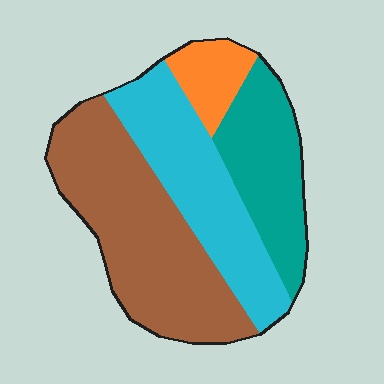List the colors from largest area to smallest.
From largest to smallest: brown, cyan, teal, orange.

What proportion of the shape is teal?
Teal covers around 20% of the shape.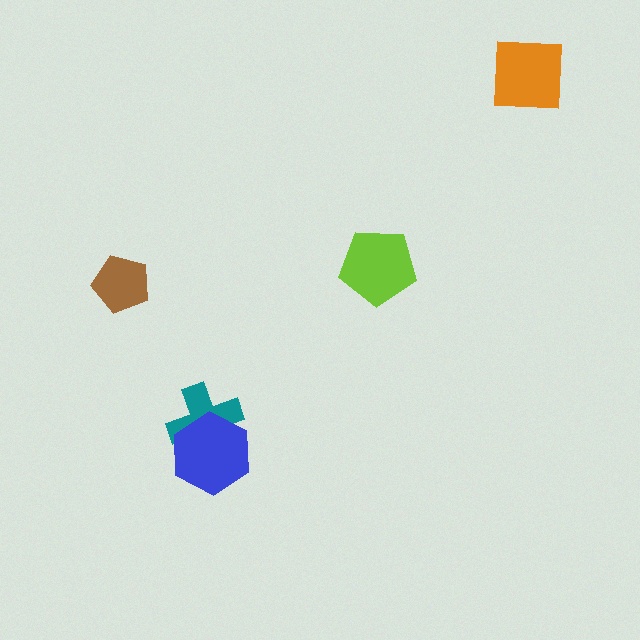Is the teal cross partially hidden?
Yes, it is partially covered by another shape.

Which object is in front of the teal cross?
The blue hexagon is in front of the teal cross.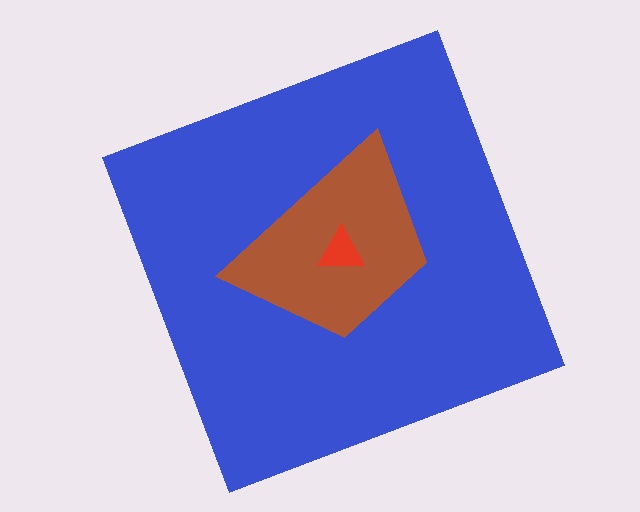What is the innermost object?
The red triangle.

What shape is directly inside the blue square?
The brown trapezoid.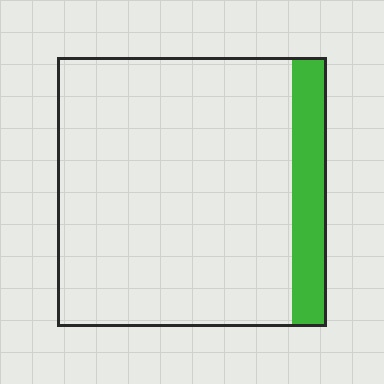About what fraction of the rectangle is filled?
About one eighth (1/8).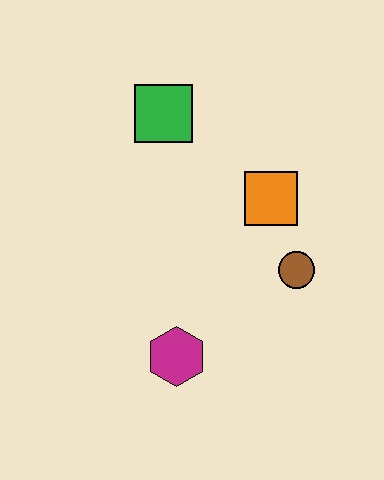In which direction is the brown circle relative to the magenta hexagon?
The brown circle is to the right of the magenta hexagon.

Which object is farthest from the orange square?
The magenta hexagon is farthest from the orange square.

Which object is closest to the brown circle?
The orange square is closest to the brown circle.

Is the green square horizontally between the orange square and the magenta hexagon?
No